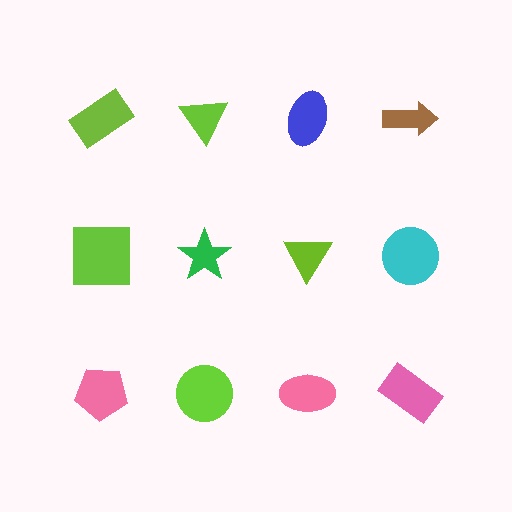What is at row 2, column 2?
A green star.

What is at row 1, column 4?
A brown arrow.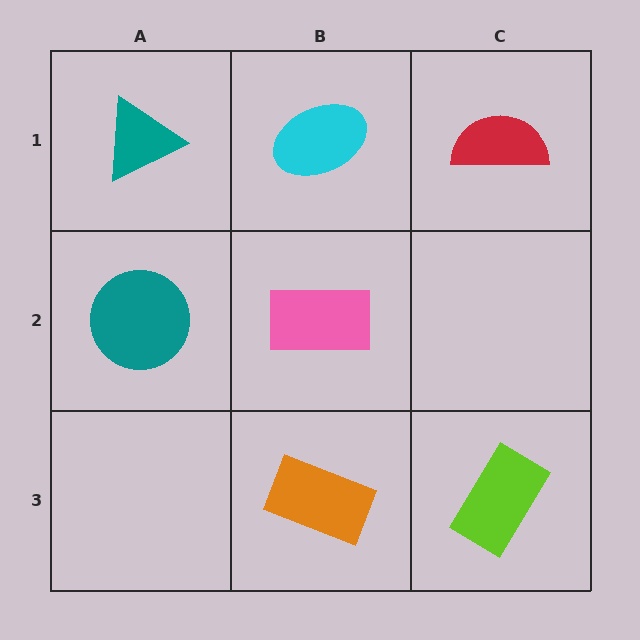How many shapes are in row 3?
2 shapes.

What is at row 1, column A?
A teal triangle.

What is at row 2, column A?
A teal circle.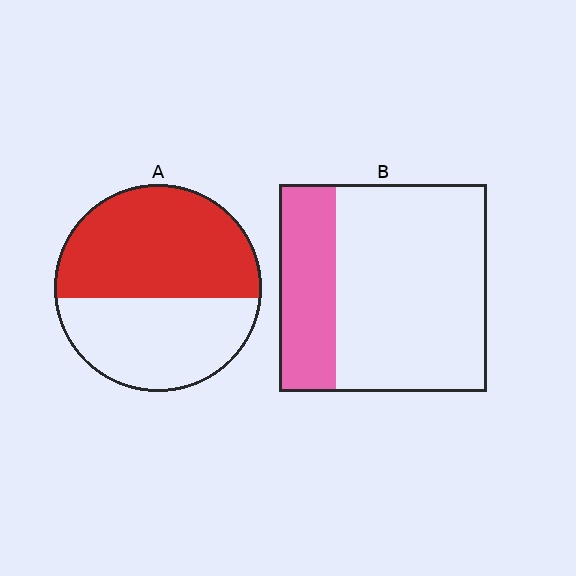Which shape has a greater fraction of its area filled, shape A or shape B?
Shape A.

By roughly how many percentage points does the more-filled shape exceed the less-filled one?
By roughly 30 percentage points (A over B).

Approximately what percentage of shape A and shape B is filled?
A is approximately 55% and B is approximately 25%.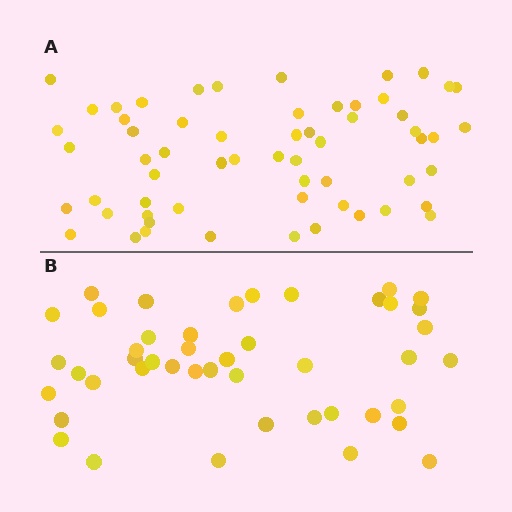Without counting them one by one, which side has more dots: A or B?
Region A (the top region) has more dots.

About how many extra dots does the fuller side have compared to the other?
Region A has approximately 15 more dots than region B.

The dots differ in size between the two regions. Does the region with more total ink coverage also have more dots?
No. Region B has more total ink coverage because its dots are larger, but region A actually contains more individual dots. Total area can be misleading — the number of items is what matters here.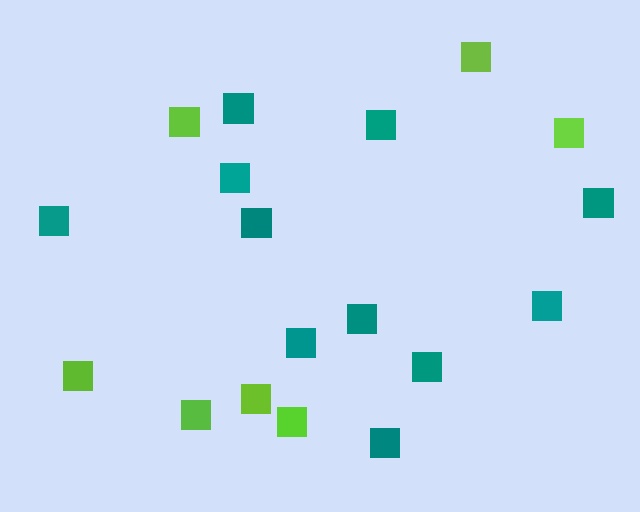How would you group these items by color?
There are 2 groups: one group of lime squares (7) and one group of teal squares (11).